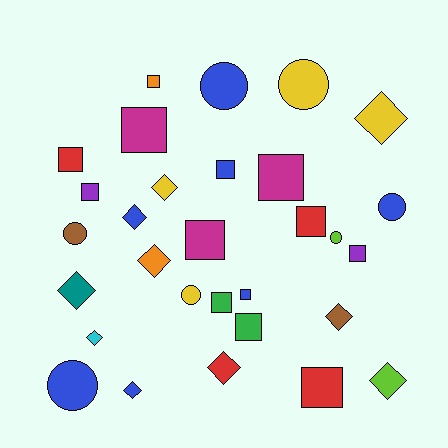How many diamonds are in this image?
There are 10 diamonds.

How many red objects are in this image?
There are 4 red objects.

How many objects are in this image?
There are 30 objects.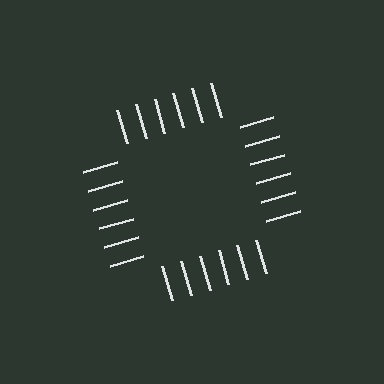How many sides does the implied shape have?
4 sides — the line-ends trace a square.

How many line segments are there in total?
24 — 6 along each of the 4 edges.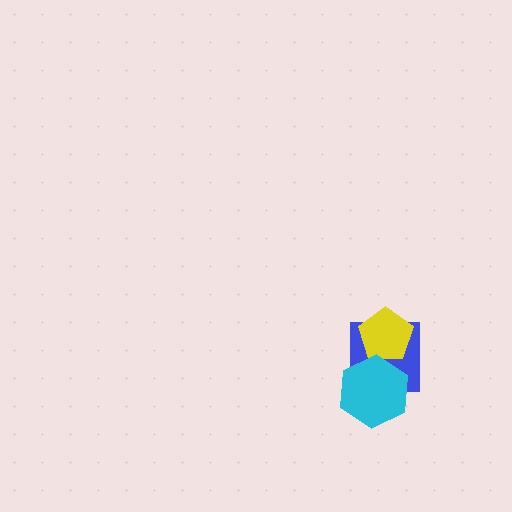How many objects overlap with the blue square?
2 objects overlap with the blue square.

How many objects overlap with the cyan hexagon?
2 objects overlap with the cyan hexagon.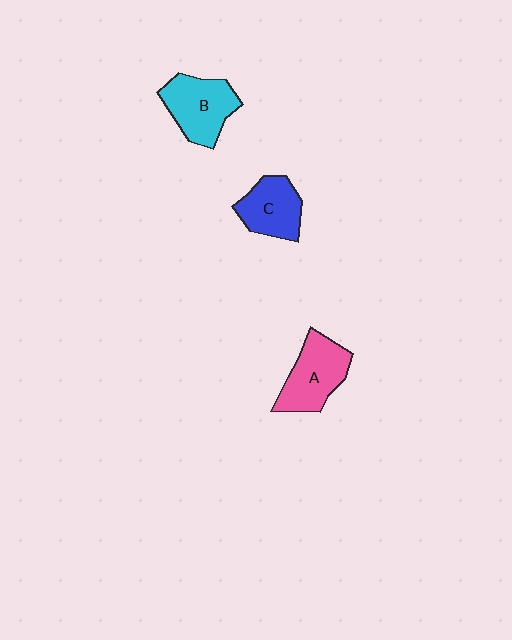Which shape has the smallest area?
Shape C (blue).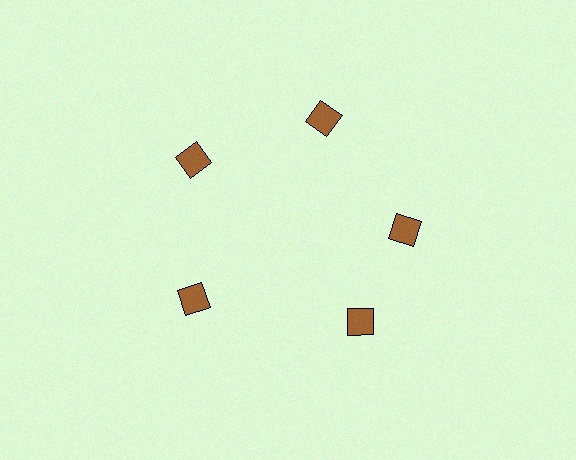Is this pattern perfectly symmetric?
No. The 5 brown squares are arranged in a ring, but one element near the 5 o'clock position is rotated out of alignment along the ring, breaking the 5-fold rotational symmetry.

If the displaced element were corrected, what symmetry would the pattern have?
It would have 5-fold rotational symmetry — the pattern would map onto itself every 72 degrees.